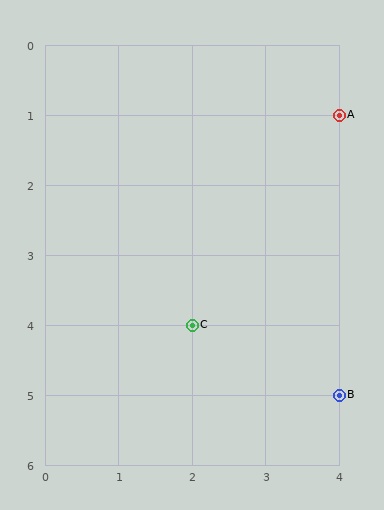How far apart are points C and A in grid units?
Points C and A are 2 columns and 3 rows apart (about 3.6 grid units diagonally).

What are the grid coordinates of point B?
Point B is at grid coordinates (4, 5).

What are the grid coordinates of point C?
Point C is at grid coordinates (2, 4).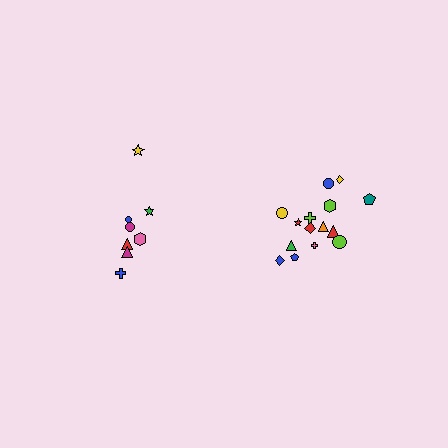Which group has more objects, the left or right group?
The right group.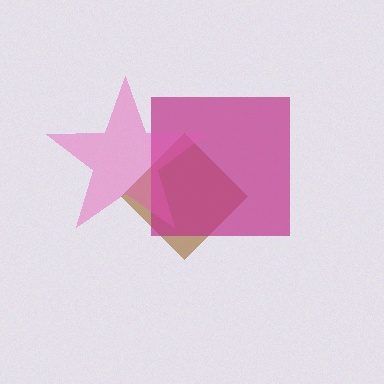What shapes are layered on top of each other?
The layered shapes are: a brown diamond, a magenta square, a pink star.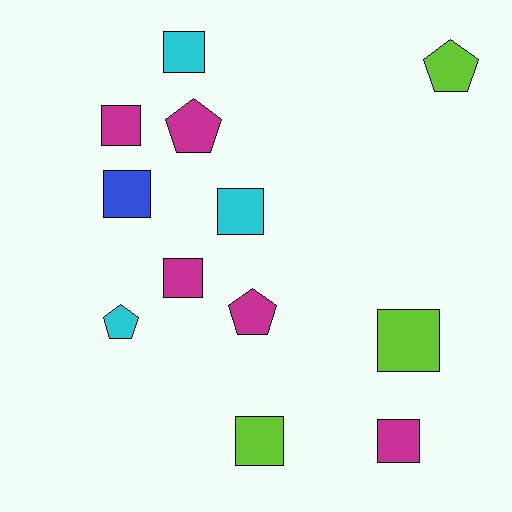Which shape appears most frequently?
Square, with 8 objects.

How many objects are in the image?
There are 12 objects.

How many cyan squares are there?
There are 2 cyan squares.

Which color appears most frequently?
Magenta, with 5 objects.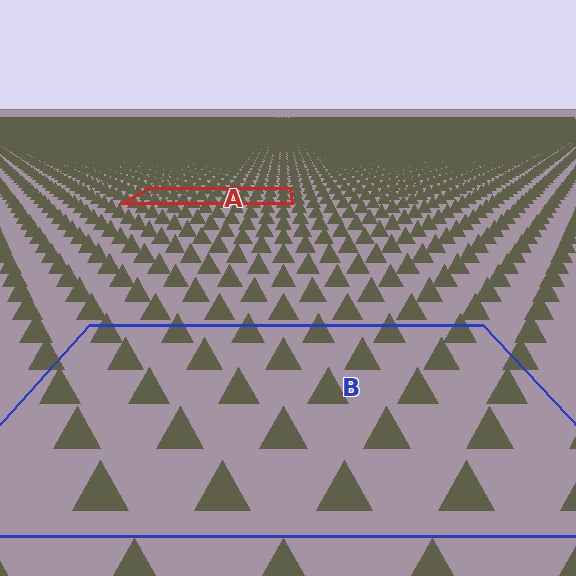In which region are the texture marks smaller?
The texture marks are smaller in region A, because it is farther away.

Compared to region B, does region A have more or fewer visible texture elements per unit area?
Region A has more texture elements per unit area — they are packed more densely because it is farther away.